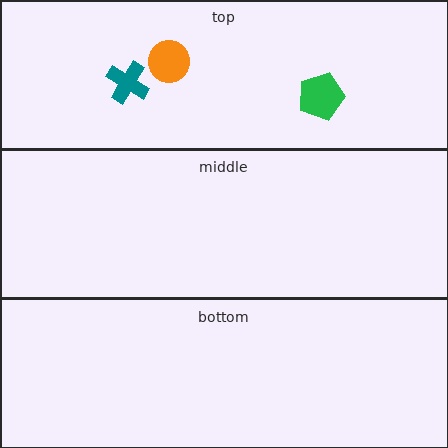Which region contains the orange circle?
The top region.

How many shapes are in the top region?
3.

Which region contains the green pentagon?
The top region.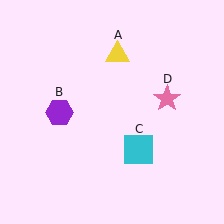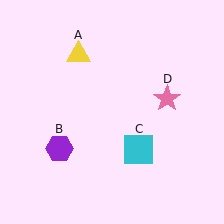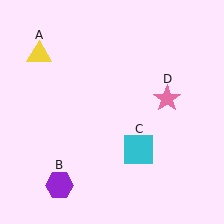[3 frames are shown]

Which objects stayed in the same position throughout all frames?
Cyan square (object C) and pink star (object D) remained stationary.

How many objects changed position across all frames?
2 objects changed position: yellow triangle (object A), purple hexagon (object B).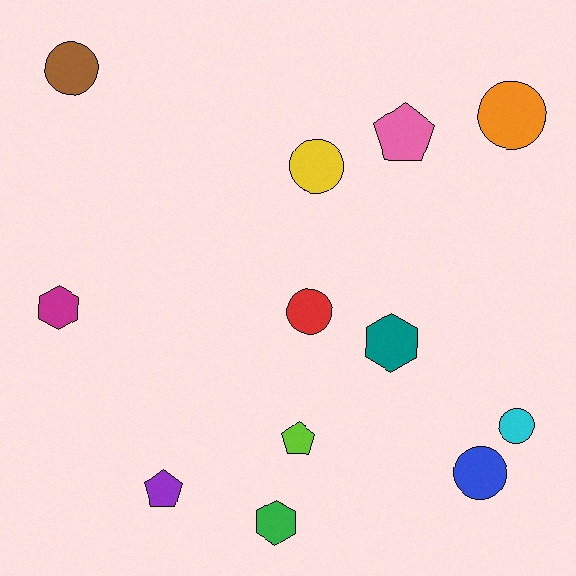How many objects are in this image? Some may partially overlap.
There are 12 objects.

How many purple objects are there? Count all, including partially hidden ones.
There is 1 purple object.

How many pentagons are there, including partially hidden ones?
There are 3 pentagons.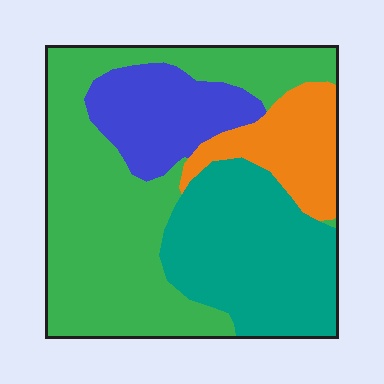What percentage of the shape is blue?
Blue covers roughly 15% of the shape.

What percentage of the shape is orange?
Orange takes up less than a quarter of the shape.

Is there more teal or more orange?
Teal.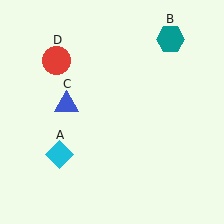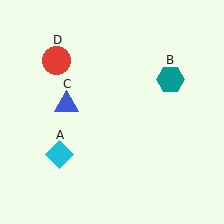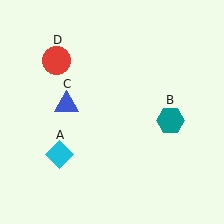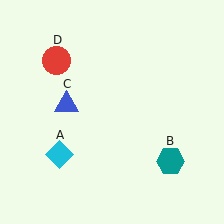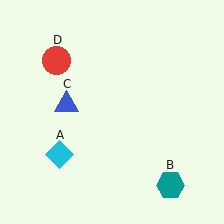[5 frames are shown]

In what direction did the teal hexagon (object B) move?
The teal hexagon (object B) moved down.